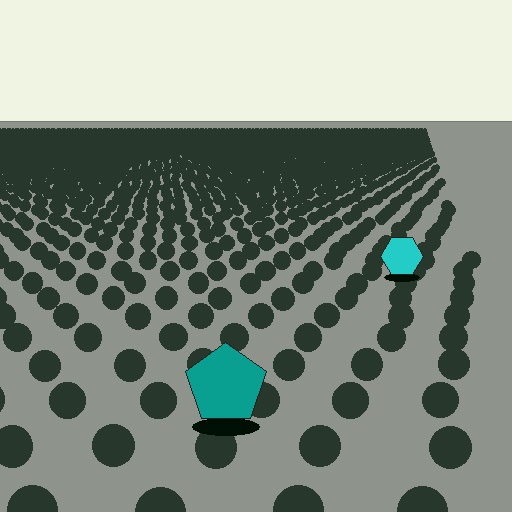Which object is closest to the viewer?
The teal pentagon is closest. The texture marks near it are larger and more spread out.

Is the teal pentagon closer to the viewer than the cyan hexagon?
Yes. The teal pentagon is closer — you can tell from the texture gradient: the ground texture is coarser near it.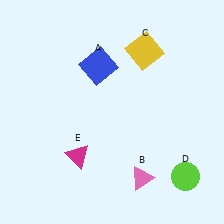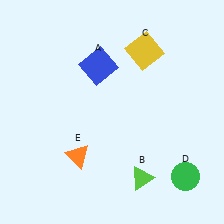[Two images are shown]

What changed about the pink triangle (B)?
In Image 1, B is pink. In Image 2, it changed to lime.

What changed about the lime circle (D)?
In Image 1, D is lime. In Image 2, it changed to green.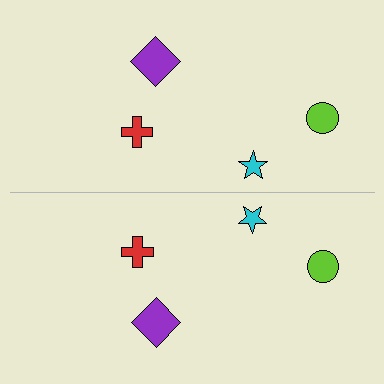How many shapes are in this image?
There are 8 shapes in this image.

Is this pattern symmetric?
Yes, this pattern has bilateral (reflection) symmetry.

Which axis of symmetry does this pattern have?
The pattern has a horizontal axis of symmetry running through the center of the image.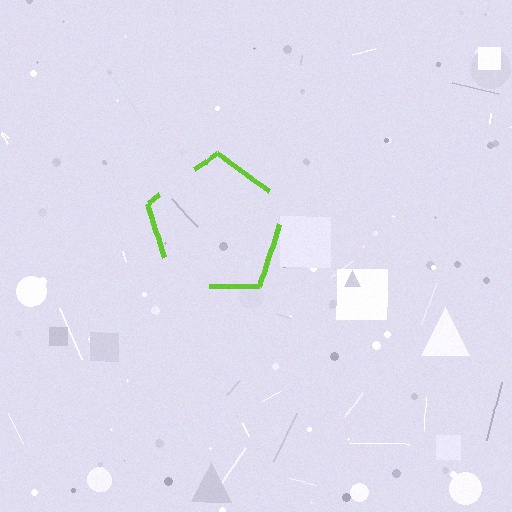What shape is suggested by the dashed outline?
The dashed outline suggests a pentagon.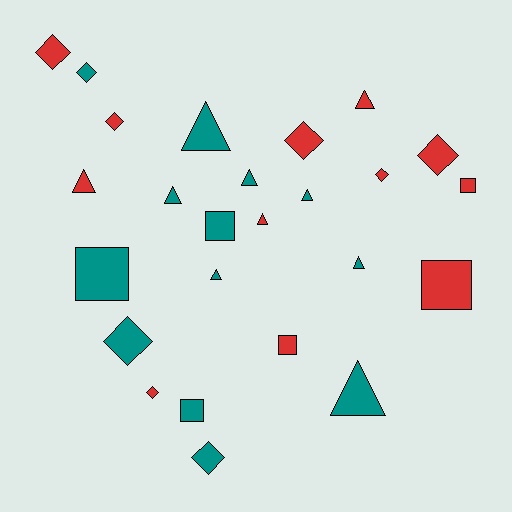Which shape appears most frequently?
Triangle, with 10 objects.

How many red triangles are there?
There are 3 red triangles.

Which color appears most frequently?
Teal, with 13 objects.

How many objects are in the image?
There are 25 objects.